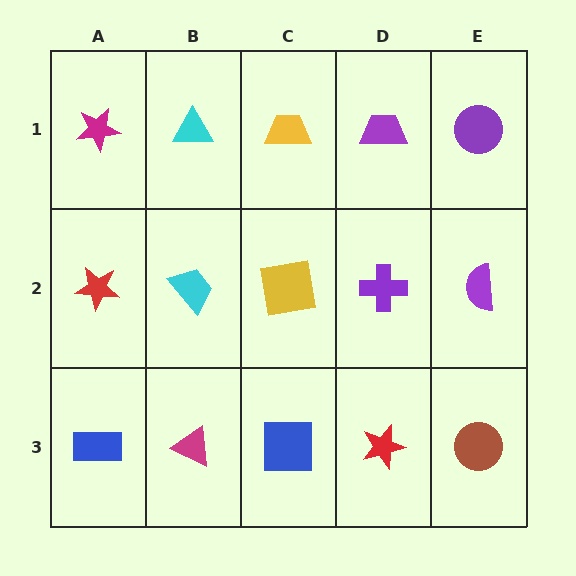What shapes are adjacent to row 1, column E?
A purple semicircle (row 2, column E), a purple trapezoid (row 1, column D).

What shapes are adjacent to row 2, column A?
A magenta star (row 1, column A), a blue rectangle (row 3, column A), a cyan trapezoid (row 2, column B).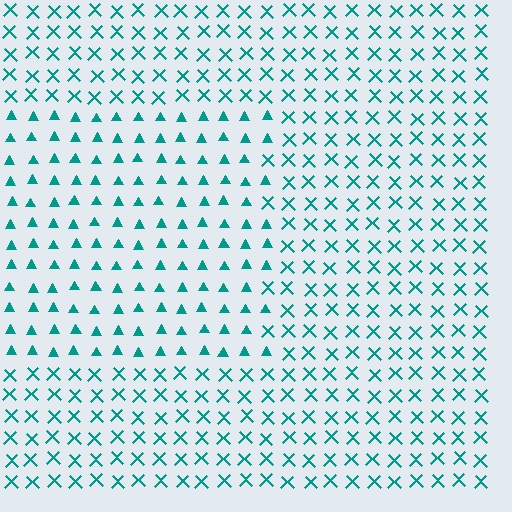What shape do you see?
I see a rectangle.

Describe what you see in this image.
The image is filled with small teal elements arranged in a uniform grid. A rectangle-shaped region contains triangles, while the surrounding area contains X marks. The boundary is defined purely by the change in element shape.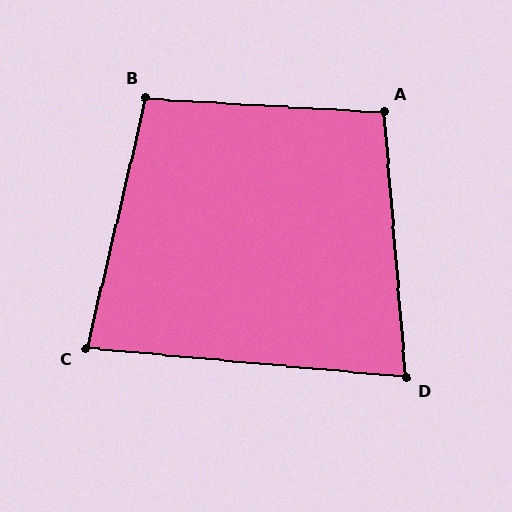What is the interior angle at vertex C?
Approximately 82 degrees (acute).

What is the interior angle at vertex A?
Approximately 98 degrees (obtuse).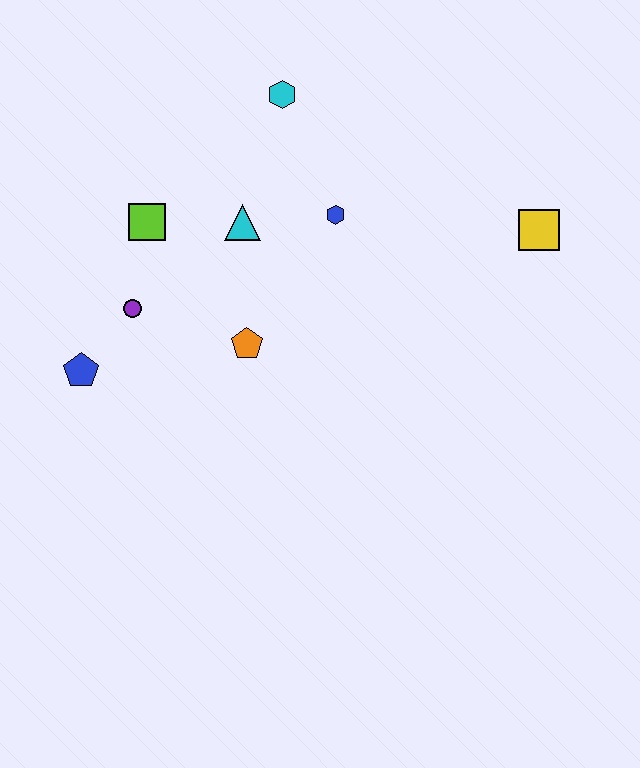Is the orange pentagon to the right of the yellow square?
No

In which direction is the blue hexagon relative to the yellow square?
The blue hexagon is to the left of the yellow square.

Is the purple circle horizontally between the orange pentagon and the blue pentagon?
Yes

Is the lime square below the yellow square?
No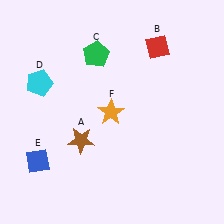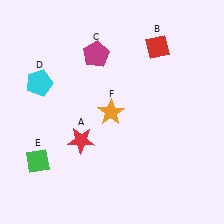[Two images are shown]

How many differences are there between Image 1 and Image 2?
There are 3 differences between the two images.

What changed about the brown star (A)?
In Image 1, A is brown. In Image 2, it changed to red.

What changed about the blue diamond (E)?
In Image 1, E is blue. In Image 2, it changed to green.